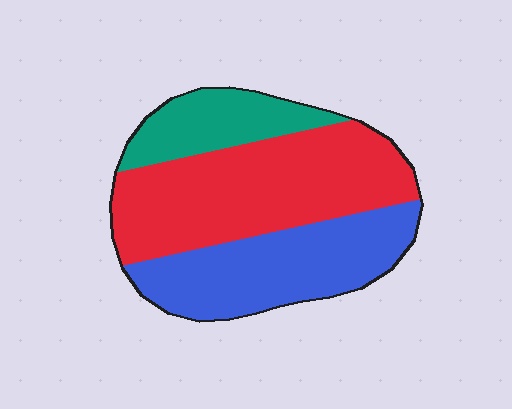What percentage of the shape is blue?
Blue takes up about one third (1/3) of the shape.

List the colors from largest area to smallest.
From largest to smallest: red, blue, teal.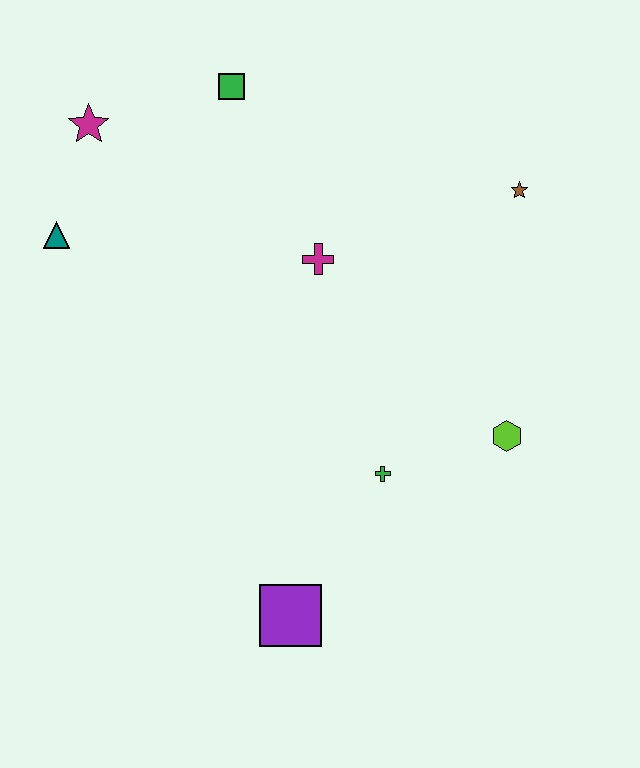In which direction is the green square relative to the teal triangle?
The green square is to the right of the teal triangle.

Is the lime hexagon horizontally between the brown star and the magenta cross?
Yes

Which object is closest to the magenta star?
The teal triangle is closest to the magenta star.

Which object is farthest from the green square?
The purple square is farthest from the green square.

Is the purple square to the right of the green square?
Yes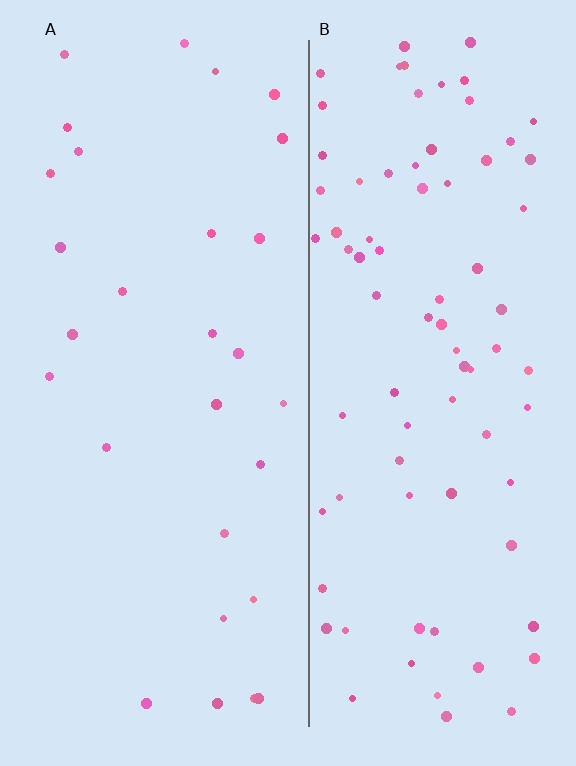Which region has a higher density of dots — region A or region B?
B (the right).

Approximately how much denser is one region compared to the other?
Approximately 2.9× — region B over region A.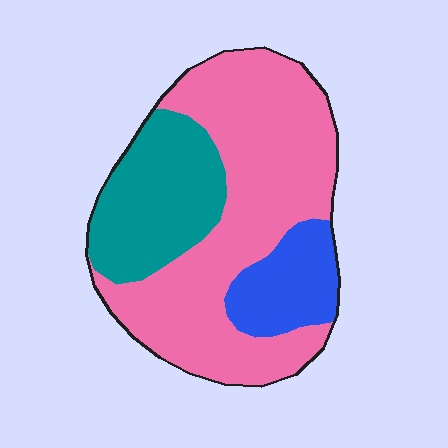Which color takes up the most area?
Pink, at roughly 60%.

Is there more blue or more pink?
Pink.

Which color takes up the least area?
Blue, at roughly 15%.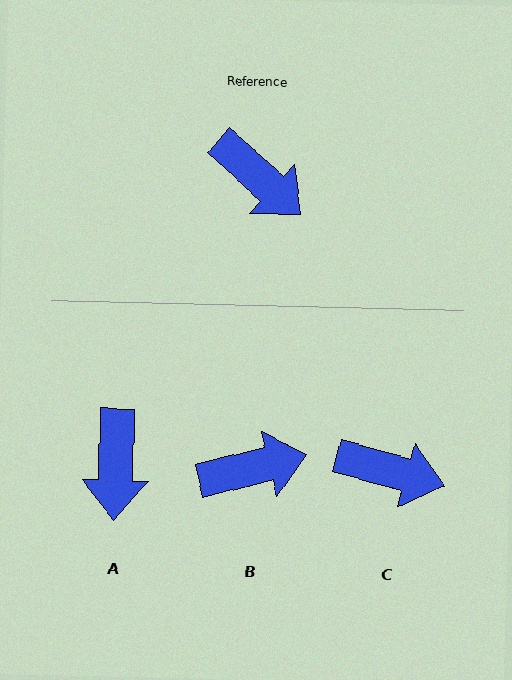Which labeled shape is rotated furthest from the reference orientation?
B, about 56 degrees away.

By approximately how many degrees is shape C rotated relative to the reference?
Approximately 26 degrees counter-clockwise.